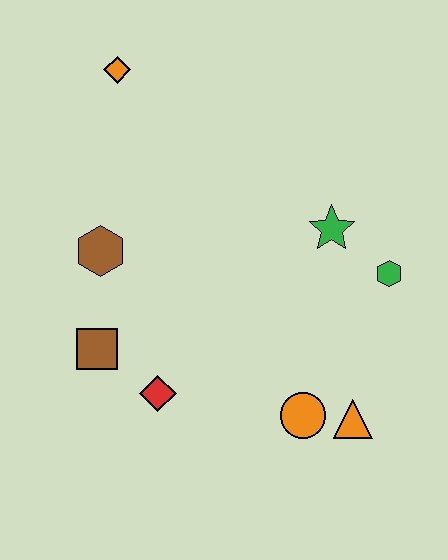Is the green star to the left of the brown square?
No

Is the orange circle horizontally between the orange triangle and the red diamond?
Yes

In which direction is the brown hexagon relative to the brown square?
The brown hexagon is above the brown square.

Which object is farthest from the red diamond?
The orange diamond is farthest from the red diamond.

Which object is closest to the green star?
The green hexagon is closest to the green star.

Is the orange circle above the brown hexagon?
No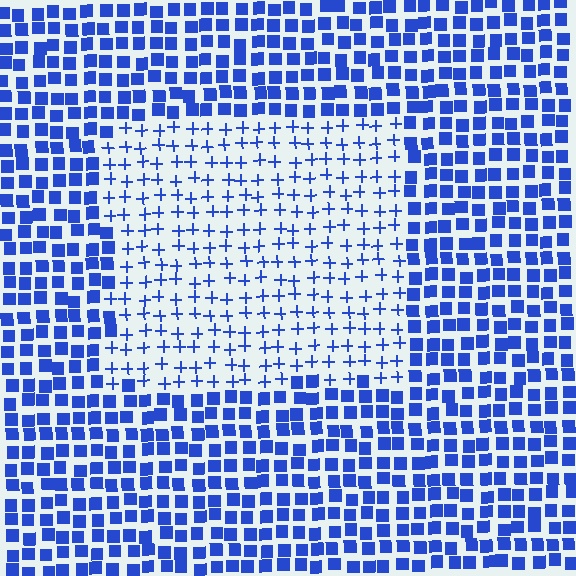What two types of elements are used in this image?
The image uses plus signs inside the rectangle region and squares outside it.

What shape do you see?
I see a rectangle.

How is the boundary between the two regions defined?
The boundary is defined by a change in element shape: plus signs inside vs. squares outside. All elements share the same color and spacing.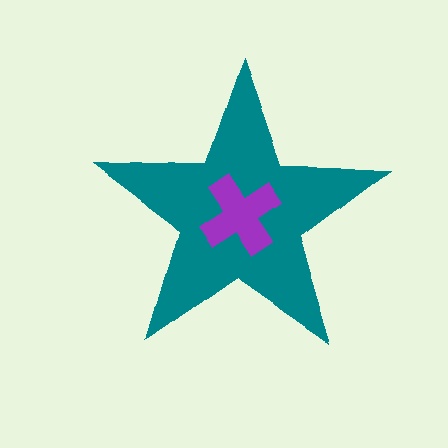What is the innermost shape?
The purple cross.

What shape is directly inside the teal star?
The purple cross.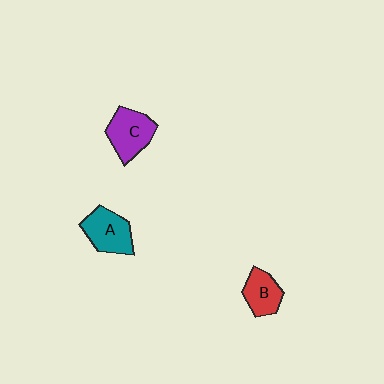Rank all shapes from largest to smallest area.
From largest to smallest: C (purple), A (teal), B (red).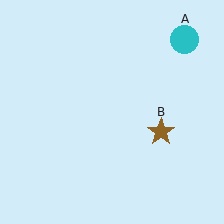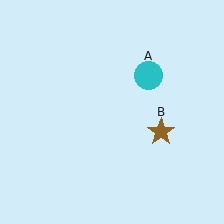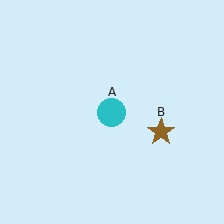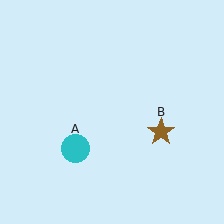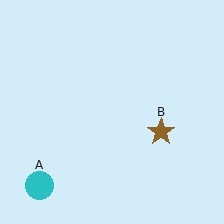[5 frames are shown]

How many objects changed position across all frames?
1 object changed position: cyan circle (object A).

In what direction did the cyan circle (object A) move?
The cyan circle (object A) moved down and to the left.